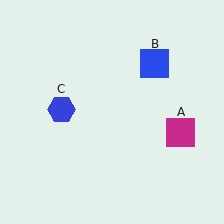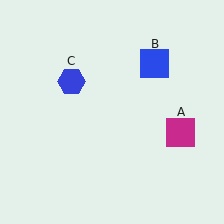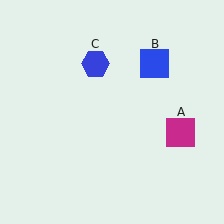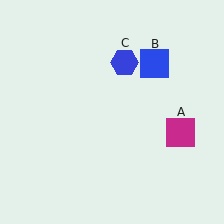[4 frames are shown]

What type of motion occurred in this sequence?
The blue hexagon (object C) rotated clockwise around the center of the scene.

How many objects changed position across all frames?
1 object changed position: blue hexagon (object C).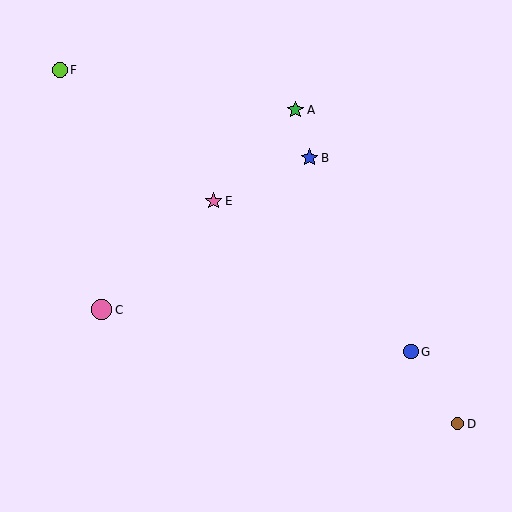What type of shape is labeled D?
Shape D is a brown circle.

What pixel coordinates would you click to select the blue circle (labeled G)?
Click at (411, 352) to select the blue circle G.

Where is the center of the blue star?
The center of the blue star is at (310, 158).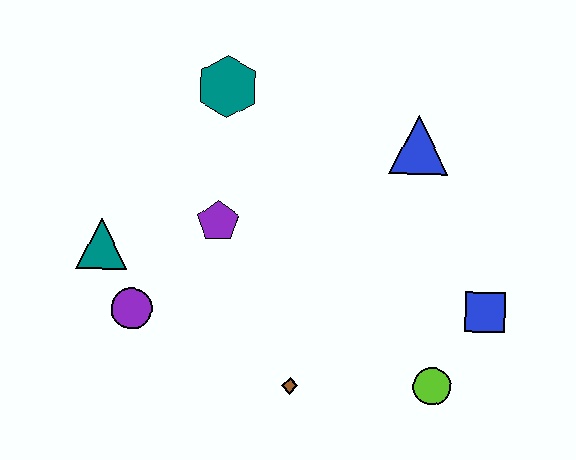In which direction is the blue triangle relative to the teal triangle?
The blue triangle is to the right of the teal triangle.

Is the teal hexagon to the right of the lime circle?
No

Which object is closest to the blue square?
The lime circle is closest to the blue square.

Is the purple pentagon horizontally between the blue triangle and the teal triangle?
Yes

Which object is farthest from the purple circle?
The blue square is farthest from the purple circle.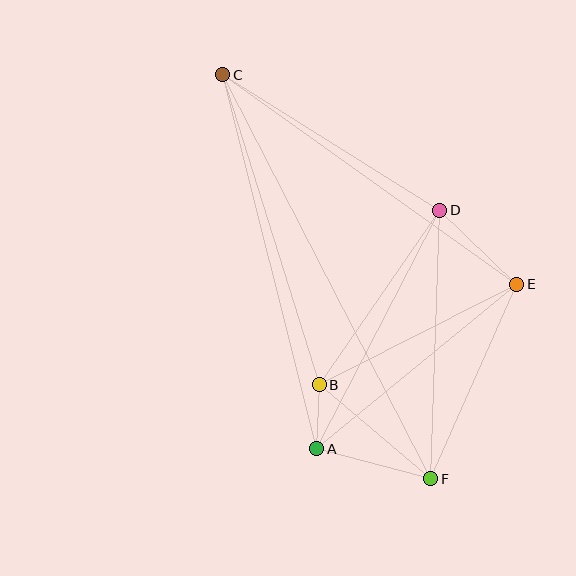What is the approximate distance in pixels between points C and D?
The distance between C and D is approximately 256 pixels.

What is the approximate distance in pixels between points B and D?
The distance between B and D is approximately 212 pixels.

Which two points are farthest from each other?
Points C and F are farthest from each other.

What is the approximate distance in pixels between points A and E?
The distance between A and E is approximately 259 pixels.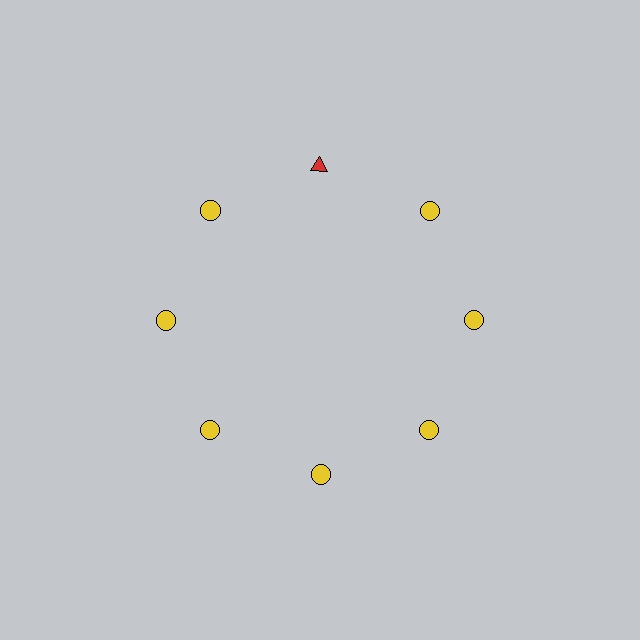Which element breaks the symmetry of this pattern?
The red triangle at roughly the 12 o'clock position breaks the symmetry. All other shapes are yellow circles.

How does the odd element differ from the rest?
It differs in both color (red instead of yellow) and shape (triangle instead of circle).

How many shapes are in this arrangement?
There are 8 shapes arranged in a ring pattern.